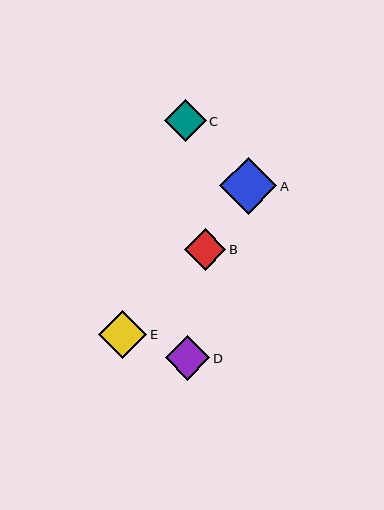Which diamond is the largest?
Diamond A is the largest with a size of approximately 57 pixels.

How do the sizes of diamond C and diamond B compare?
Diamond C and diamond B are approximately the same size.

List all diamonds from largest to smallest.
From largest to smallest: A, E, D, C, B.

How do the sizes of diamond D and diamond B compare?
Diamond D and diamond B are approximately the same size.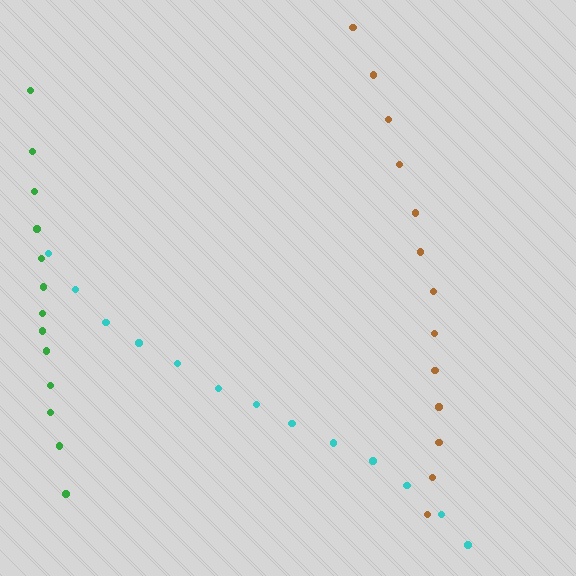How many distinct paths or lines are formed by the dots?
There are 3 distinct paths.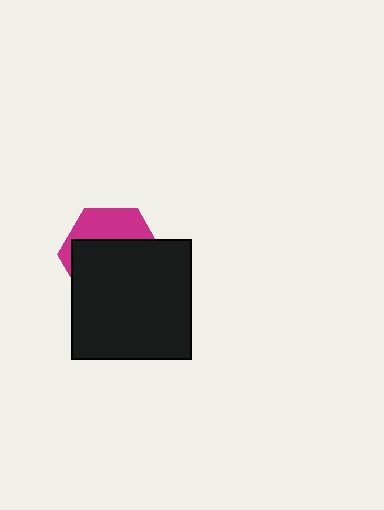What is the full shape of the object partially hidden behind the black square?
The partially hidden object is a magenta hexagon.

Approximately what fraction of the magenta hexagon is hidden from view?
Roughly 65% of the magenta hexagon is hidden behind the black square.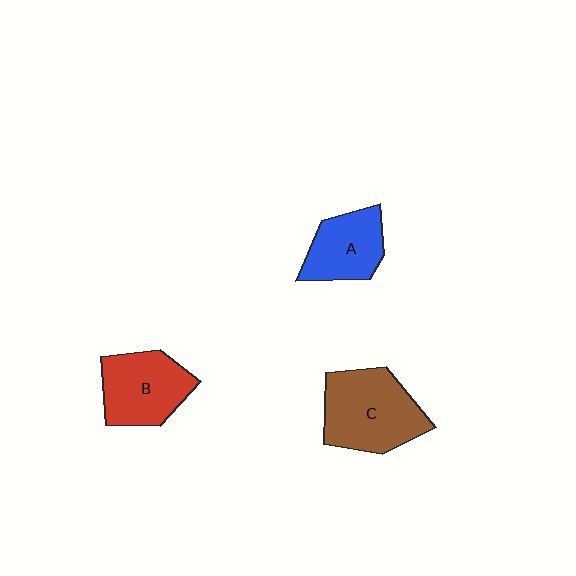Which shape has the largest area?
Shape C (brown).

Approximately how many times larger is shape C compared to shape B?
Approximately 1.2 times.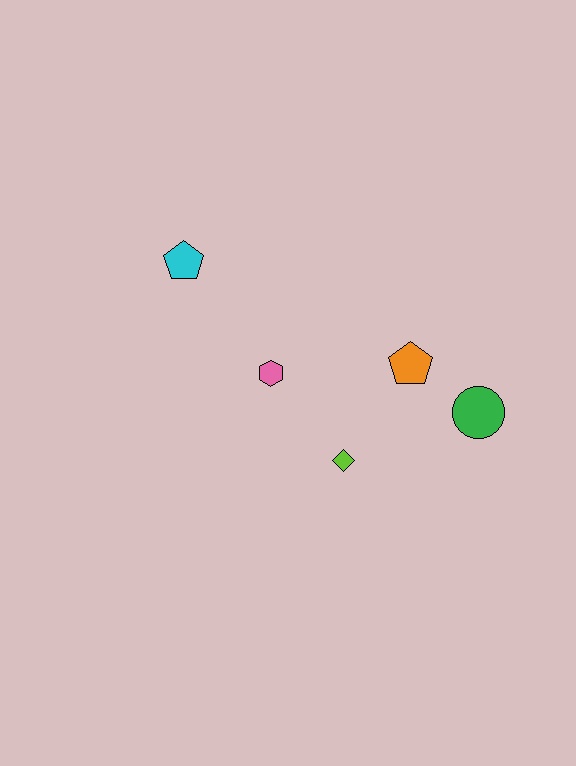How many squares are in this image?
There are no squares.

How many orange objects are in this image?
There is 1 orange object.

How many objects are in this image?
There are 5 objects.